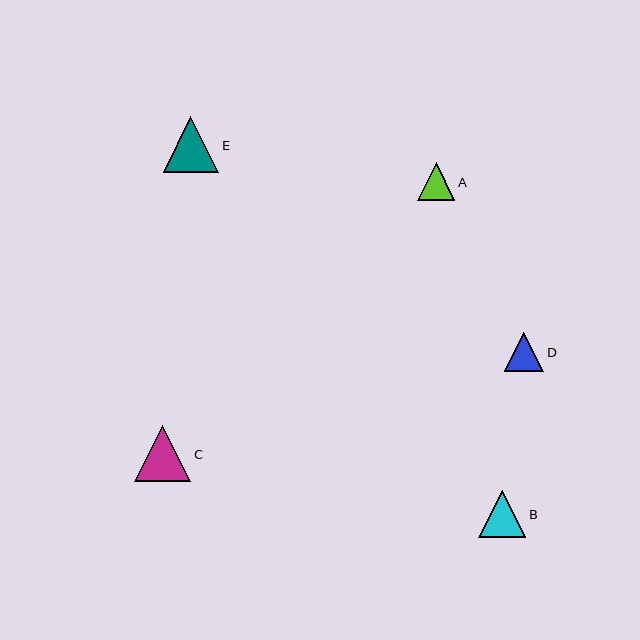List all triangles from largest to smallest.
From largest to smallest: C, E, B, D, A.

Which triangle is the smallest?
Triangle A is the smallest with a size of approximately 37 pixels.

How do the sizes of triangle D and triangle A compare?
Triangle D and triangle A are approximately the same size.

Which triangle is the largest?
Triangle C is the largest with a size of approximately 56 pixels.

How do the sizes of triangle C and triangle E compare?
Triangle C and triangle E are approximately the same size.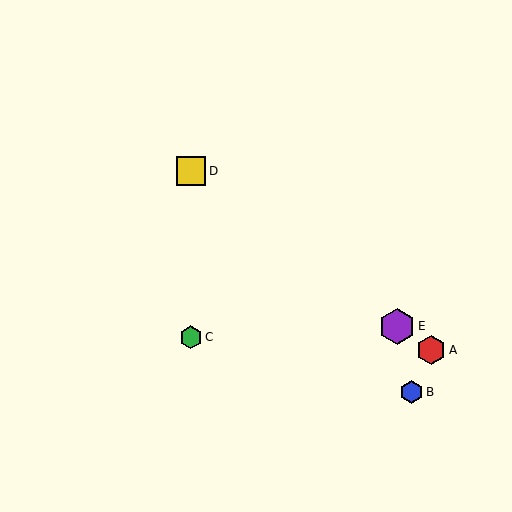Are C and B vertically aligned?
No, C is at x≈191 and B is at x≈411.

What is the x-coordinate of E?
Object E is at x≈397.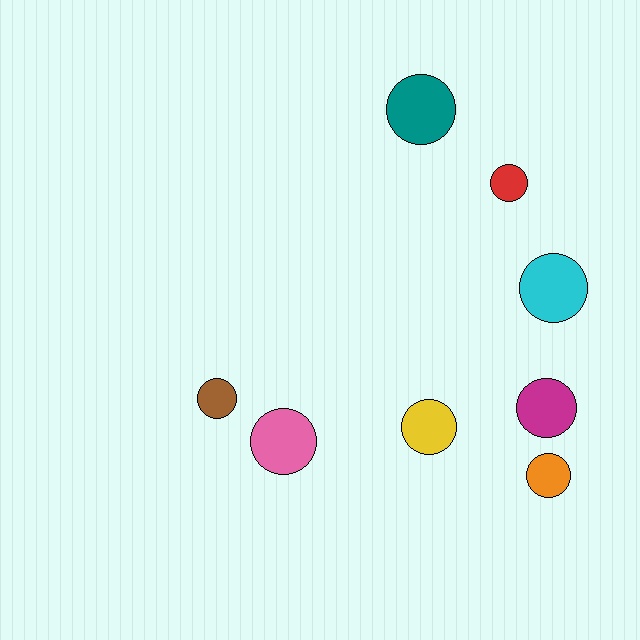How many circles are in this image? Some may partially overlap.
There are 8 circles.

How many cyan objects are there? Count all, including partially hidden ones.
There is 1 cyan object.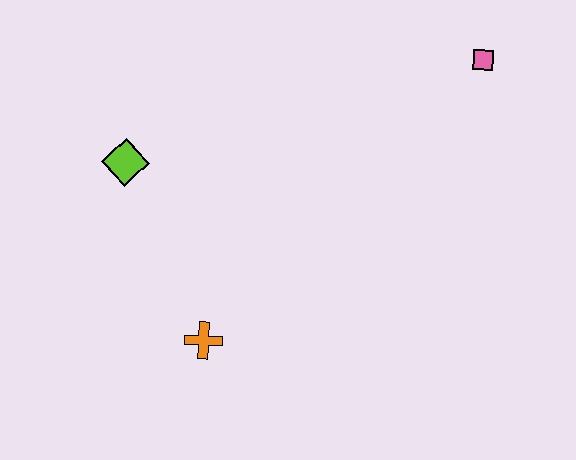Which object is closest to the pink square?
The lime diamond is closest to the pink square.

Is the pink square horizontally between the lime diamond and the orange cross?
No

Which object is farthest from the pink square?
The orange cross is farthest from the pink square.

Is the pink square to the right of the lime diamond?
Yes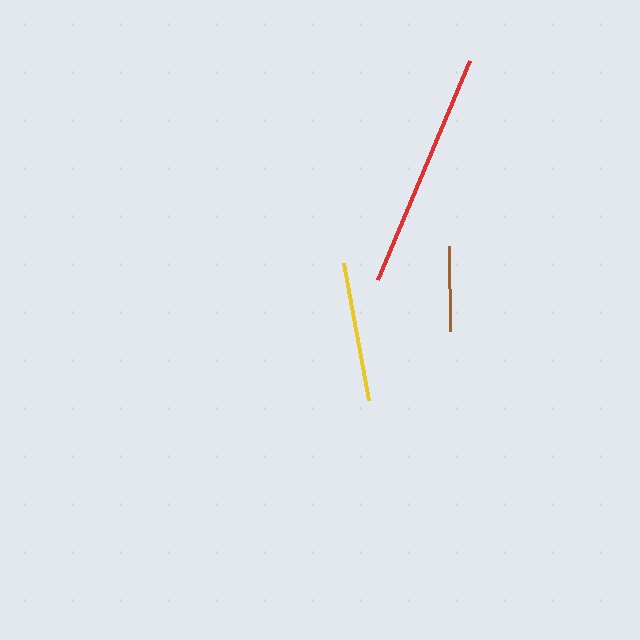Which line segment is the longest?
The red line is the longest at approximately 238 pixels.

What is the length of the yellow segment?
The yellow segment is approximately 140 pixels long.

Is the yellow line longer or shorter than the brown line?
The yellow line is longer than the brown line.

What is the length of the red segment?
The red segment is approximately 238 pixels long.